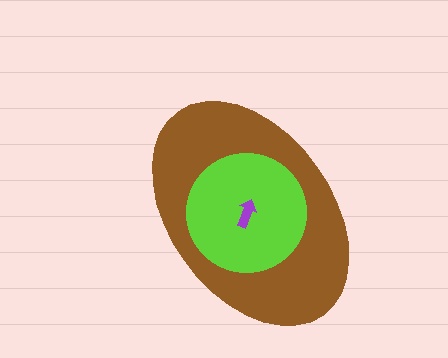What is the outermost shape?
The brown ellipse.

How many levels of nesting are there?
3.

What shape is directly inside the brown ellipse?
The lime circle.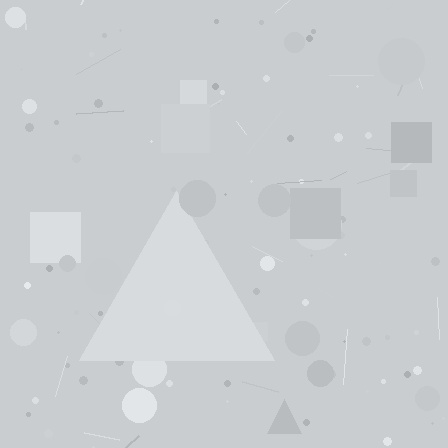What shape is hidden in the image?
A triangle is hidden in the image.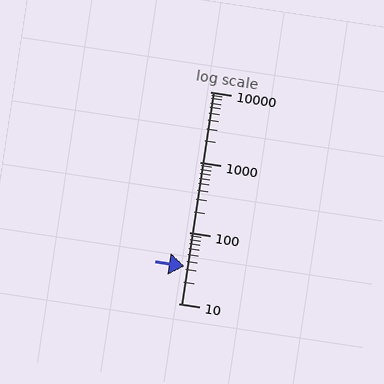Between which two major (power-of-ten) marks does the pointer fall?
The pointer is between 10 and 100.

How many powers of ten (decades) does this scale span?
The scale spans 3 decades, from 10 to 10000.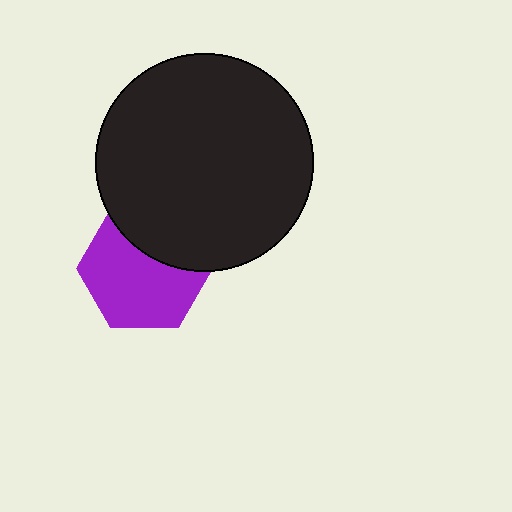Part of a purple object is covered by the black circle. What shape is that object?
It is a hexagon.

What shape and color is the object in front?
The object in front is a black circle.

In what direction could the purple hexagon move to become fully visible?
The purple hexagon could move down. That would shift it out from behind the black circle entirely.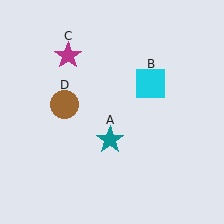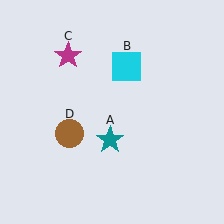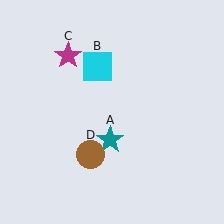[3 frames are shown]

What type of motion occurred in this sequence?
The cyan square (object B), brown circle (object D) rotated counterclockwise around the center of the scene.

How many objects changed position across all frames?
2 objects changed position: cyan square (object B), brown circle (object D).